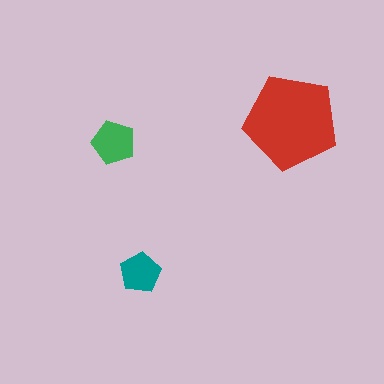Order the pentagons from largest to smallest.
the red one, the green one, the teal one.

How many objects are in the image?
There are 3 objects in the image.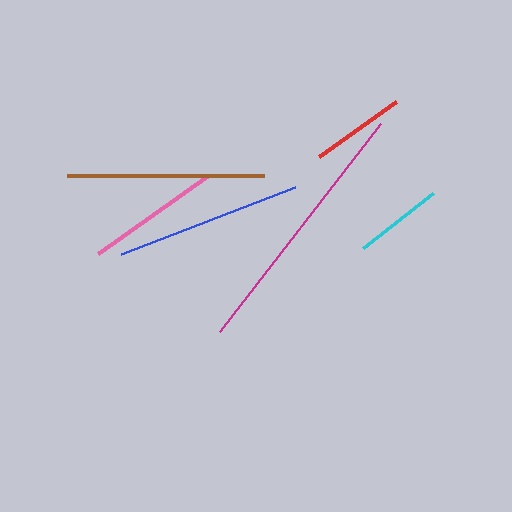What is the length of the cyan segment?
The cyan segment is approximately 90 pixels long.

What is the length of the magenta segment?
The magenta segment is approximately 263 pixels long.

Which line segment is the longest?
The magenta line is the longest at approximately 263 pixels.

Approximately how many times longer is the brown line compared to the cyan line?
The brown line is approximately 2.2 times the length of the cyan line.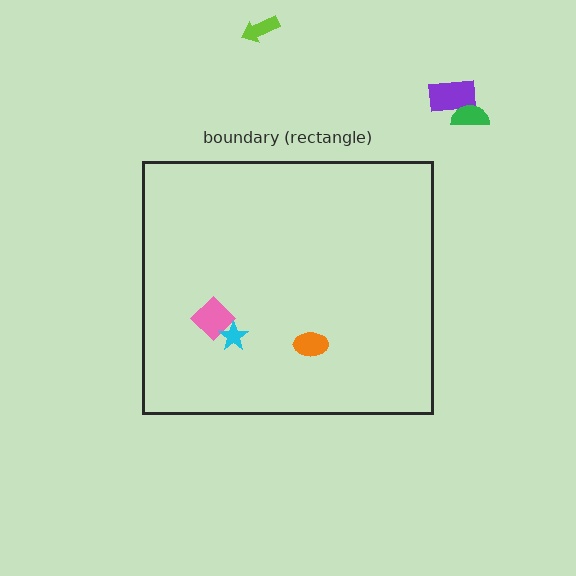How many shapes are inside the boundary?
3 inside, 3 outside.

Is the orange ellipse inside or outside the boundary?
Inside.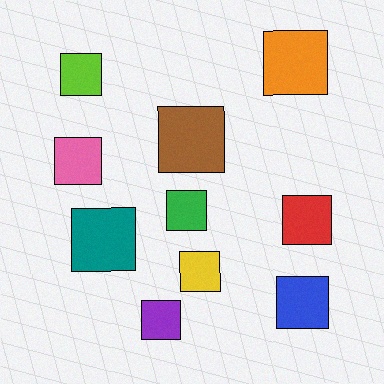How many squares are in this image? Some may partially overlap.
There are 10 squares.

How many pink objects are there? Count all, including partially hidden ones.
There is 1 pink object.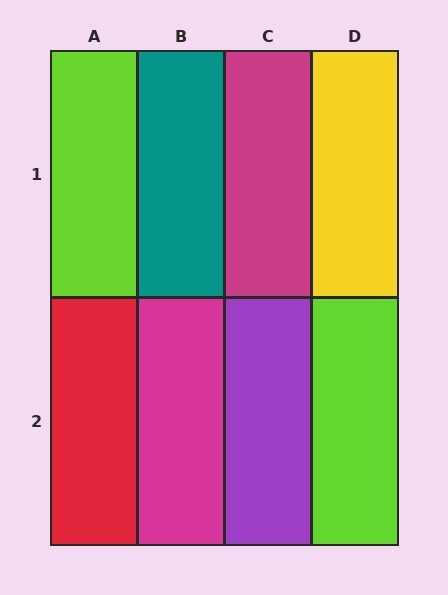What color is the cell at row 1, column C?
Magenta.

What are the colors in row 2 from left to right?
Red, magenta, purple, lime.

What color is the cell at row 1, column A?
Lime.